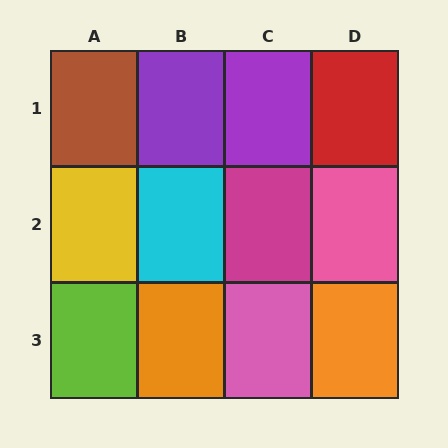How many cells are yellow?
1 cell is yellow.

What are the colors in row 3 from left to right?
Lime, orange, pink, orange.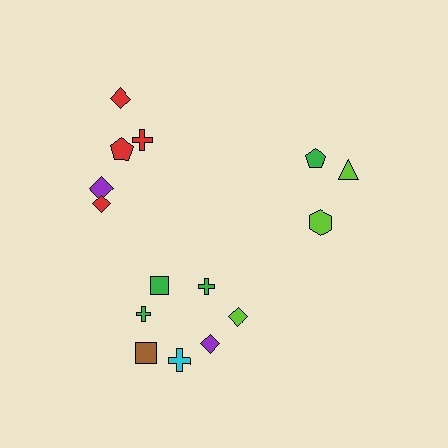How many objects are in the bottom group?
There are 7 objects.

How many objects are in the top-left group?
There are 5 objects.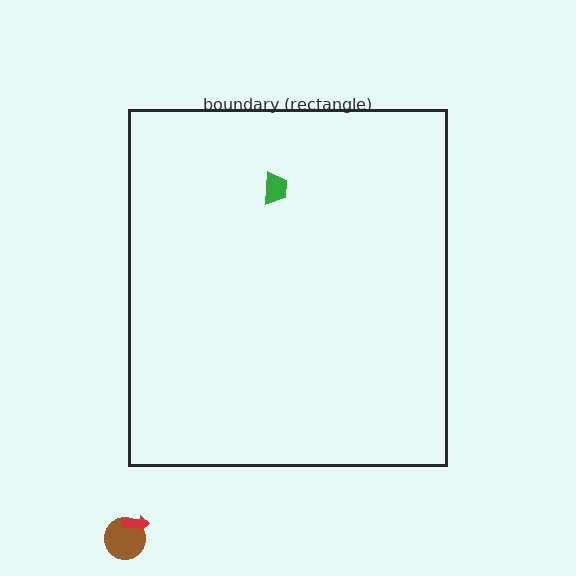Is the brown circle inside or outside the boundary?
Outside.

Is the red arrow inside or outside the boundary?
Outside.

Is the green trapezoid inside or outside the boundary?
Inside.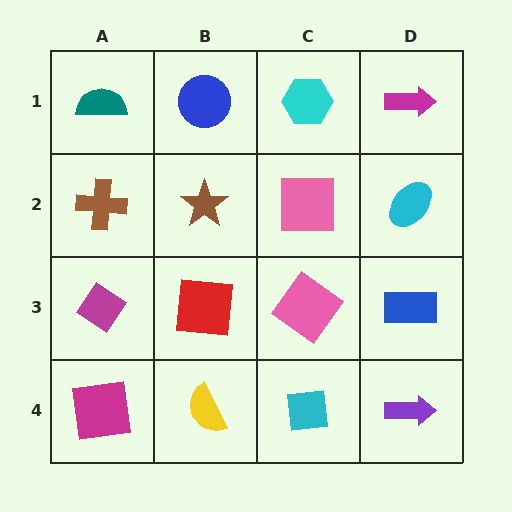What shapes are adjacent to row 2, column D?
A magenta arrow (row 1, column D), a blue rectangle (row 3, column D), a pink square (row 2, column C).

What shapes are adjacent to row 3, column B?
A brown star (row 2, column B), a yellow semicircle (row 4, column B), a magenta diamond (row 3, column A), a pink diamond (row 3, column C).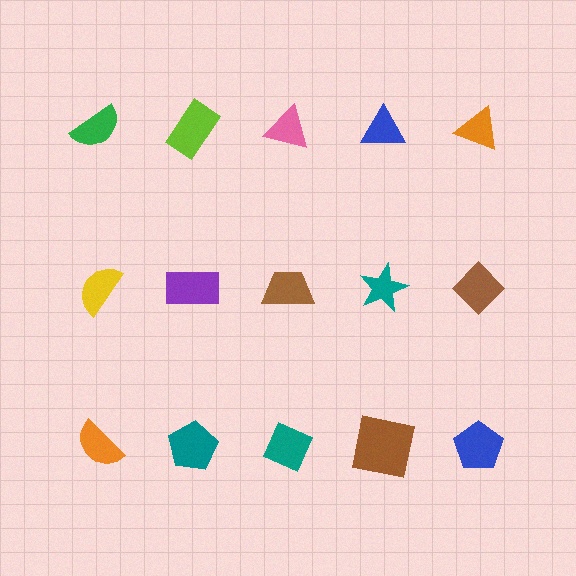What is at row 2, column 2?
A purple rectangle.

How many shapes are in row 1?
5 shapes.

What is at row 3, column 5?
A blue pentagon.